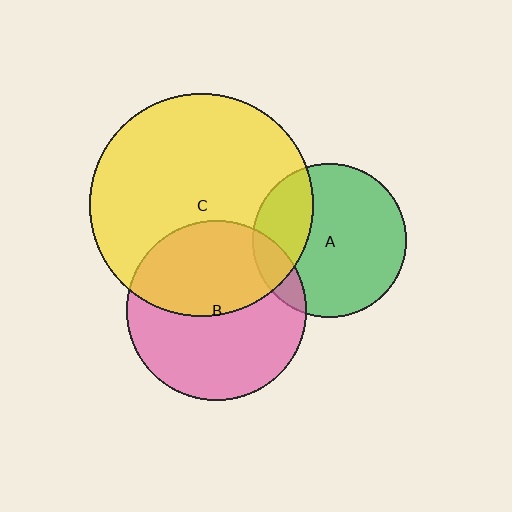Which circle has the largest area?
Circle C (yellow).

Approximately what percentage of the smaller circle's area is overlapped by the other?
Approximately 15%.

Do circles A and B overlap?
Yes.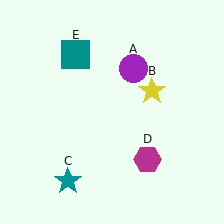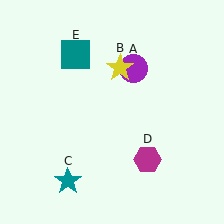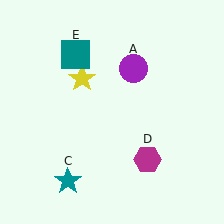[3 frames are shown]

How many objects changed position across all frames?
1 object changed position: yellow star (object B).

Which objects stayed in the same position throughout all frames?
Purple circle (object A) and teal star (object C) and magenta hexagon (object D) and teal square (object E) remained stationary.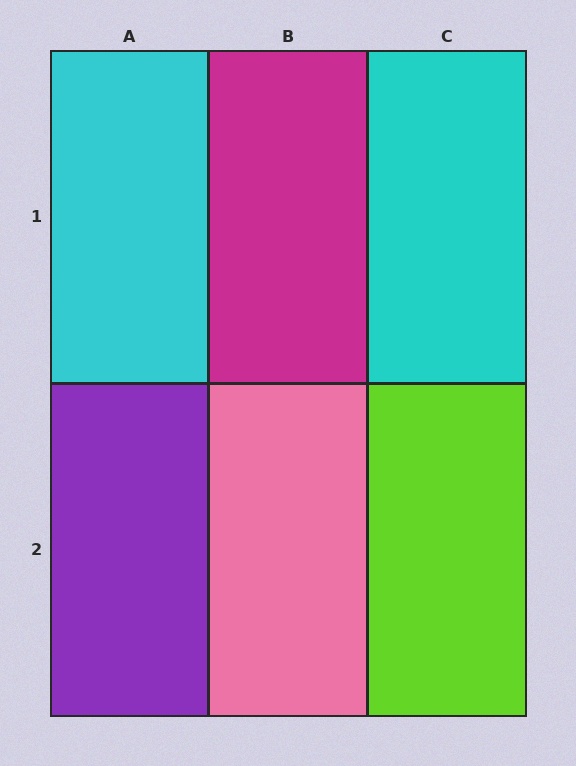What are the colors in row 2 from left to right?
Purple, pink, lime.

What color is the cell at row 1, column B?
Magenta.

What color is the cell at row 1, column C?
Cyan.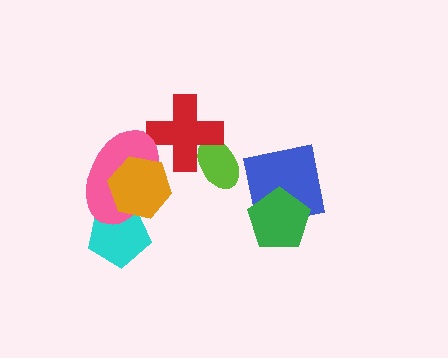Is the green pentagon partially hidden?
No, no other shape covers it.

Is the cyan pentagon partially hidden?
Yes, it is partially covered by another shape.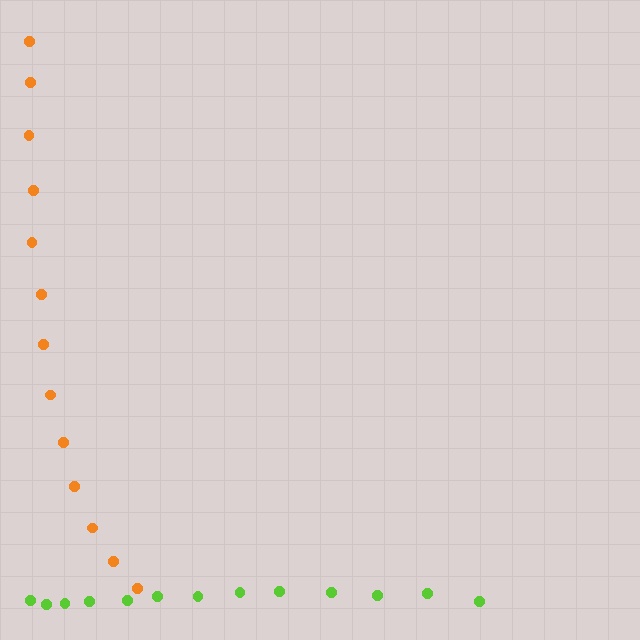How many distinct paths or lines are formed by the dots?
There are 2 distinct paths.